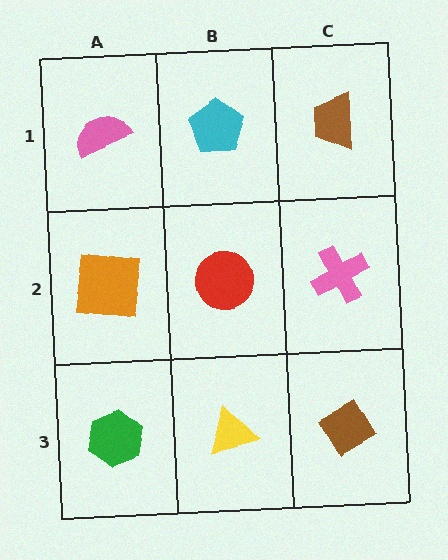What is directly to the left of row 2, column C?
A red circle.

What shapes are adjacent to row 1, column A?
An orange square (row 2, column A), a cyan pentagon (row 1, column B).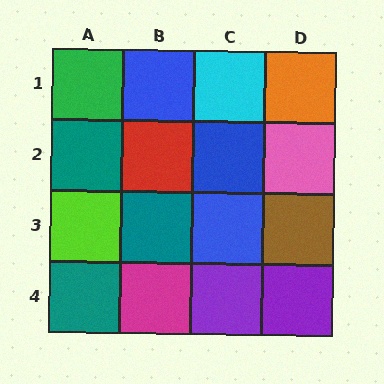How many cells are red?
1 cell is red.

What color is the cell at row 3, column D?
Brown.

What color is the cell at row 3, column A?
Lime.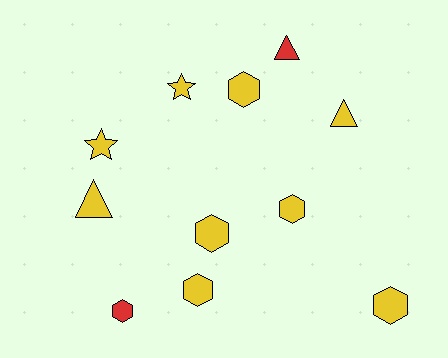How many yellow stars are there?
There are 2 yellow stars.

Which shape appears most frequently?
Hexagon, with 6 objects.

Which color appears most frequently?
Yellow, with 9 objects.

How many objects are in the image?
There are 11 objects.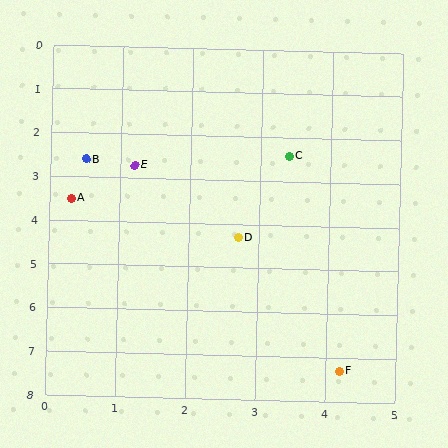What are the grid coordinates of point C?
Point C is at approximately (3.4, 2.4).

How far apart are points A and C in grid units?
Points A and C are about 3.3 grid units apart.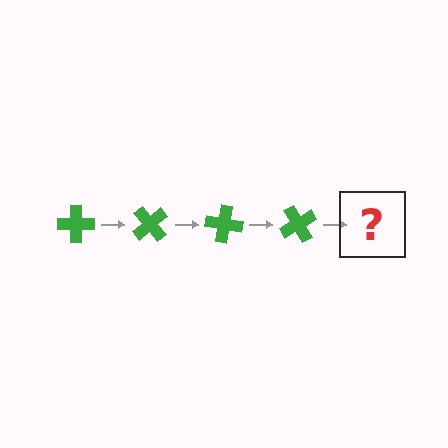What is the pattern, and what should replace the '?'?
The pattern is that the cross rotates 50 degrees each step. The '?' should be a green cross rotated 200 degrees.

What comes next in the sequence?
The next element should be a green cross rotated 200 degrees.